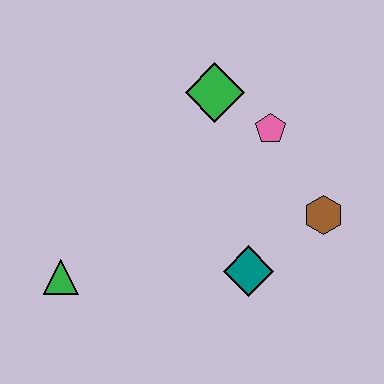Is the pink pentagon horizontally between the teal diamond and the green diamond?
No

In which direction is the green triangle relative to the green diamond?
The green triangle is below the green diamond.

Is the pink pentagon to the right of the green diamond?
Yes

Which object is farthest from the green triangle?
The brown hexagon is farthest from the green triangle.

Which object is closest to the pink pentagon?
The green diamond is closest to the pink pentagon.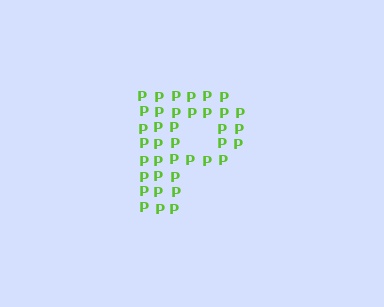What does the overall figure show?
The overall figure shows the letter P.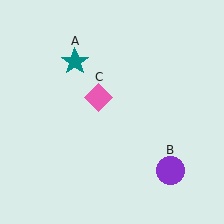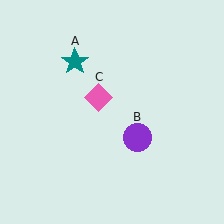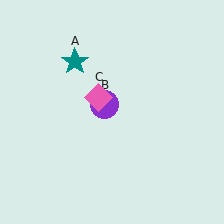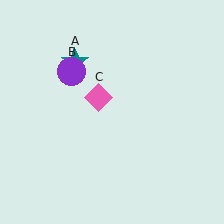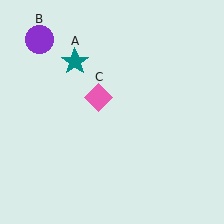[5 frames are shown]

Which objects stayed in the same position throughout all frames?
Teal star (object A) and pink diamond (object C) remained stationary.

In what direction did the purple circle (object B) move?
The purple circle (object B) moved up and to the left.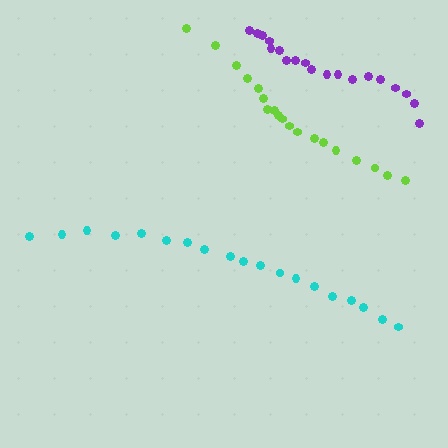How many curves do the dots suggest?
There are 3 distinct paths.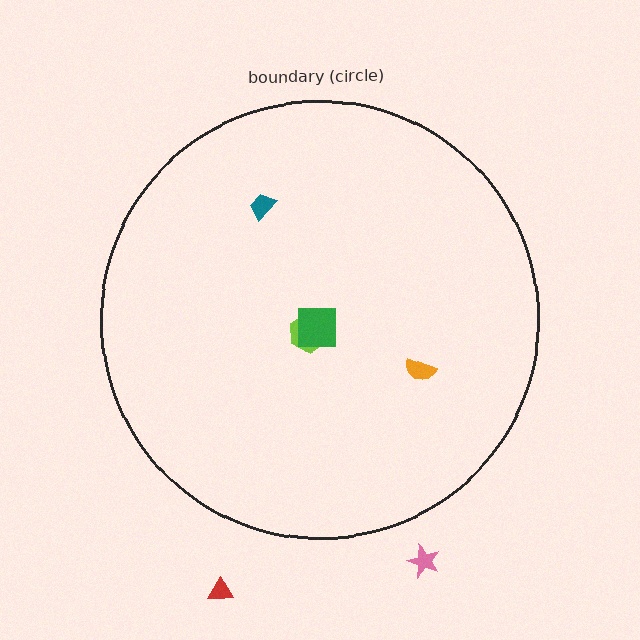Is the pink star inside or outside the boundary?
Outside.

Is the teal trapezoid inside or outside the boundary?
Inside.